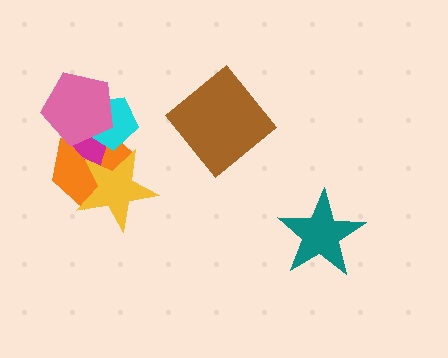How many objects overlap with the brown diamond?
0 objects overlap with the brown diamond.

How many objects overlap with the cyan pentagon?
3 objects overlap with the cyan pentagon.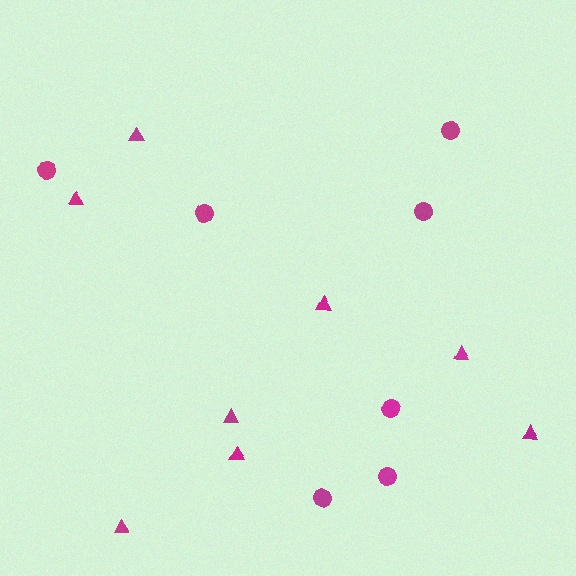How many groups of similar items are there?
There are 2 groups: one group of circles (7) and one group of triangles (8).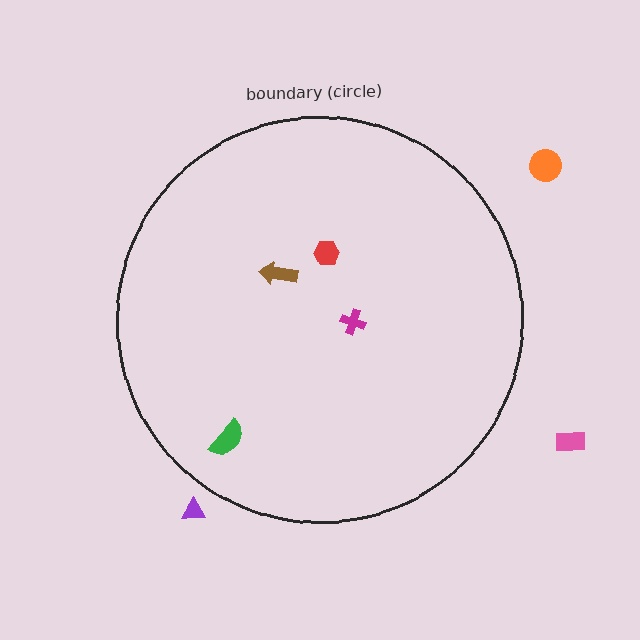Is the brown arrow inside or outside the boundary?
Inside.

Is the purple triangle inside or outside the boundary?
Outside.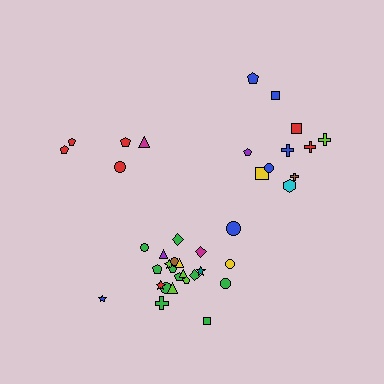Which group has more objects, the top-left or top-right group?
The top-right group.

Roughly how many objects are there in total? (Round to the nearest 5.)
Roughly 40 objects in total.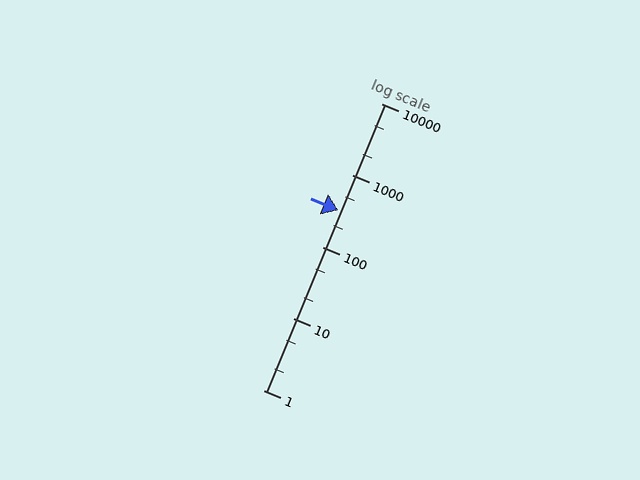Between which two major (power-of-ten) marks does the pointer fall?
The pointer is between 100 and 1000.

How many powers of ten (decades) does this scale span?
The scale spans 4 decades, from 1 to 10000.